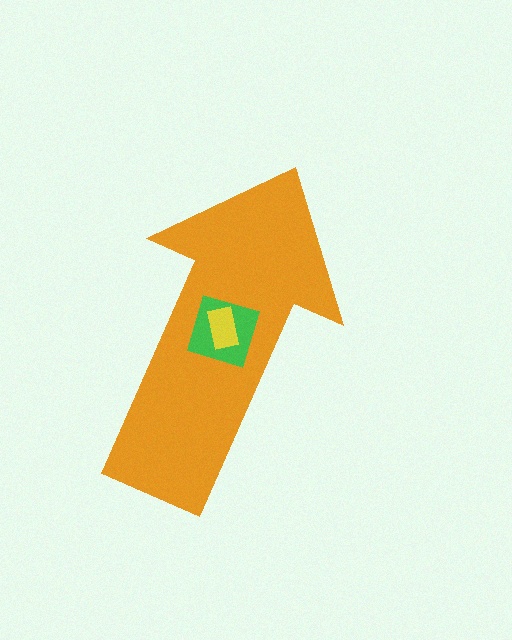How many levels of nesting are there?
3.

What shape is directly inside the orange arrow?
The green diamond.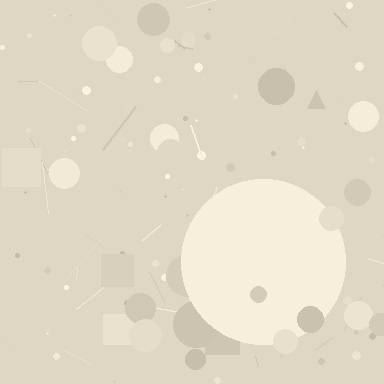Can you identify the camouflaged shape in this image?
The camouflaged shape is a circle.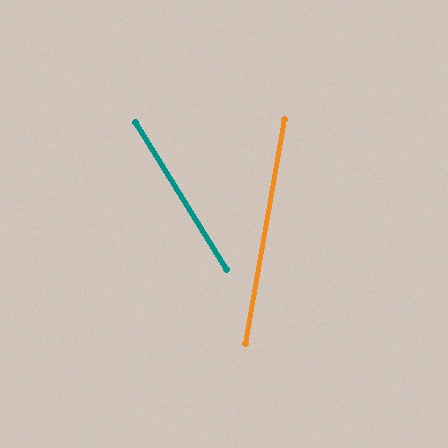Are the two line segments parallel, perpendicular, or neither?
Neither parallel nor perpendicular — they differ by about 42°.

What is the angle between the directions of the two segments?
Approximately 42 degrees.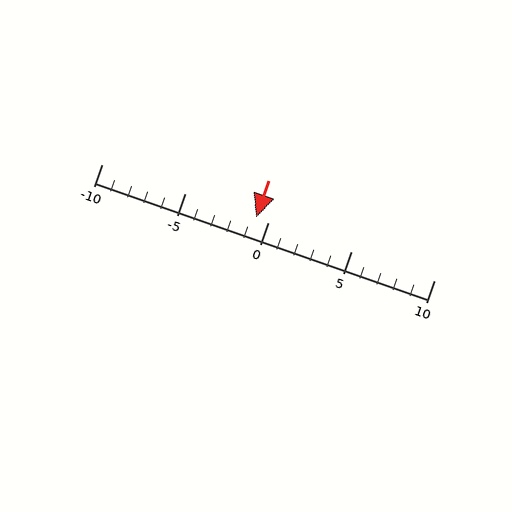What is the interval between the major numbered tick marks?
The major tick marks are spaced 5 units apart.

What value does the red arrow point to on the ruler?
The red arrow points to approximately -1.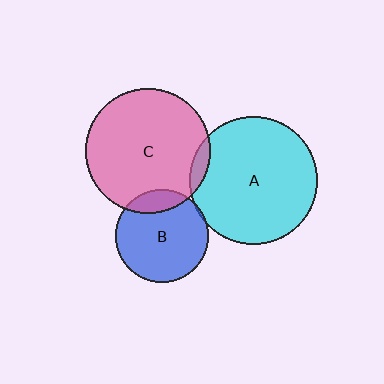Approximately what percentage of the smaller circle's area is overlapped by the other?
Approximately 5%.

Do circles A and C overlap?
Yes.